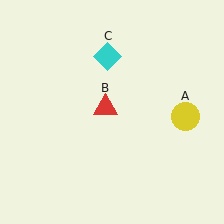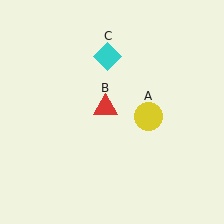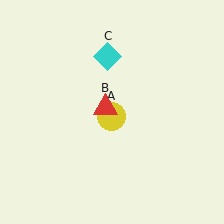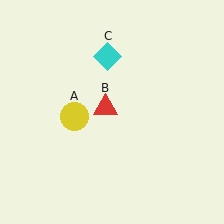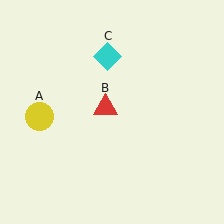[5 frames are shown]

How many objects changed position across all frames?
1 object changed position: yellow circle (object A).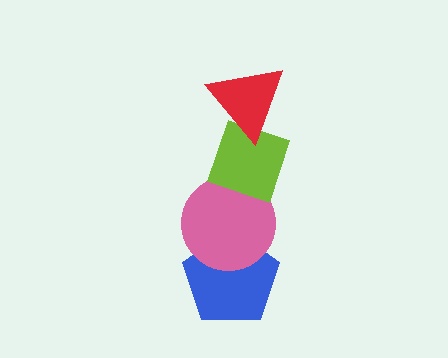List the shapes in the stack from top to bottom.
From top to bottom: the red triangle, the lime diamond, the pink circle, the blue pentagon.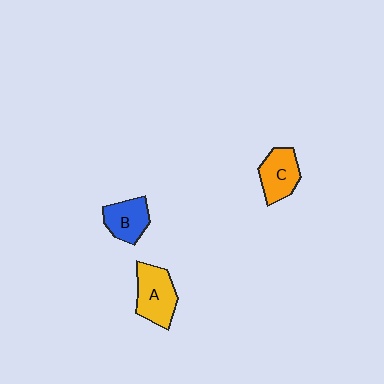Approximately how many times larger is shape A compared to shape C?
Approximately 1.2 times.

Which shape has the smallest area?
Shape B (blue).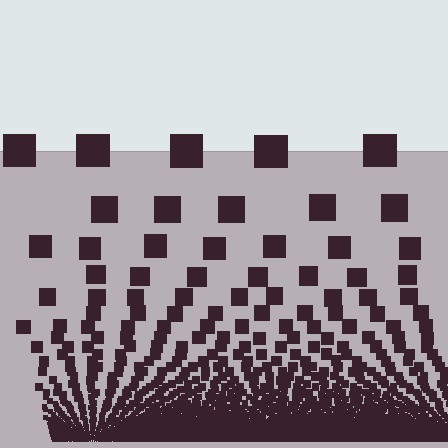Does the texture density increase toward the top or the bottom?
Density increases toward the bottom.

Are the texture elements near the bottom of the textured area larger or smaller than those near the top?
Smaller. The gradient is inverted — elements near the bottom are smaller and denser.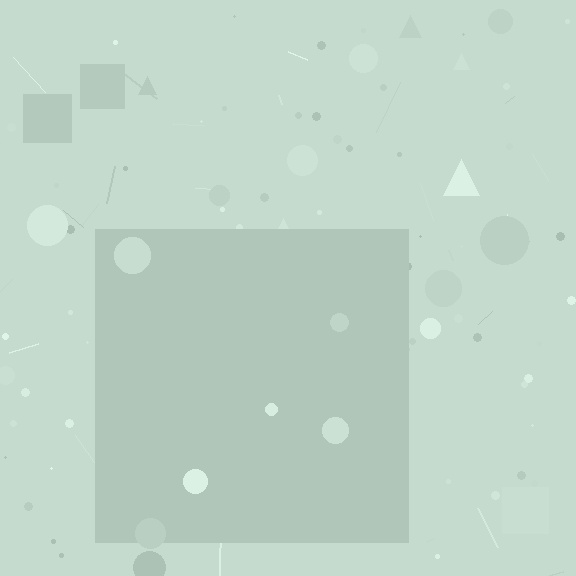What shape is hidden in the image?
A square is hidden in the image.